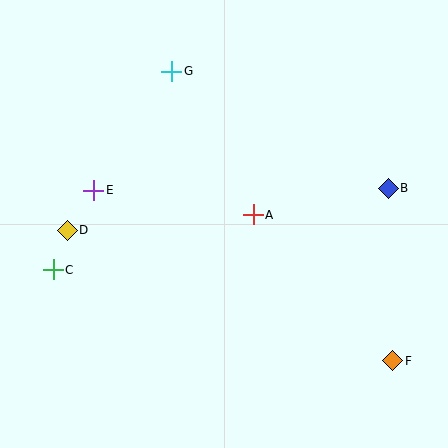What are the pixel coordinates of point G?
Point G is at (172, 71).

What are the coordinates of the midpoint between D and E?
The midpoint between D and E is at (80, 210).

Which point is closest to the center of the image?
Point A at (253, 215) is closest to the center.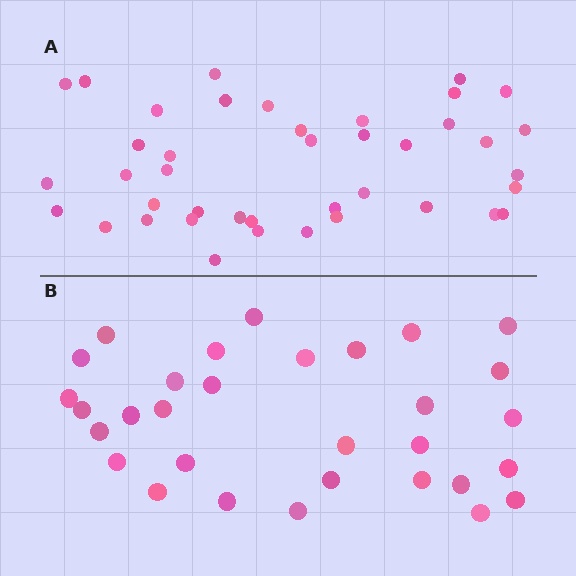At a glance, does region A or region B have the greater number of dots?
Region A (the top region) has more dots.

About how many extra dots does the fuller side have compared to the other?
Region A has roughly 10 or so more dots than region B.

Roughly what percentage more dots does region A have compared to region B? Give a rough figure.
About 30% more.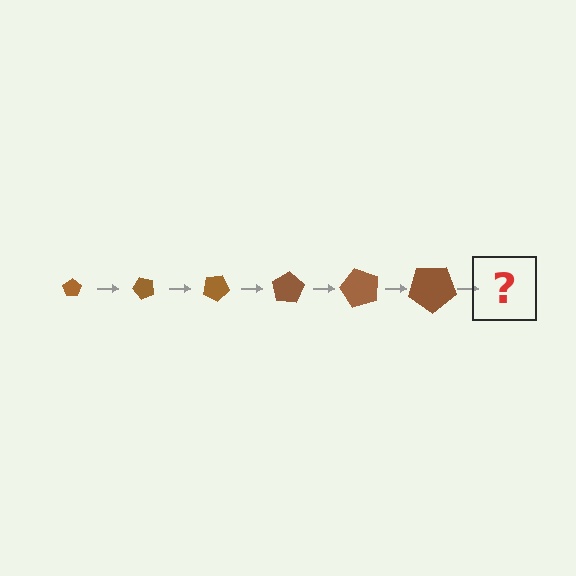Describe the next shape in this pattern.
It should be a pentagon, larger than the previous one and rotated 300 degrees from the start.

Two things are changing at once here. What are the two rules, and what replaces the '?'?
The two rules are that the pentagon grows larger each step and it rotates 50 degrees each step. The '?' should be a pentagon, larger than the previous one and rotated 300 degrees from the start.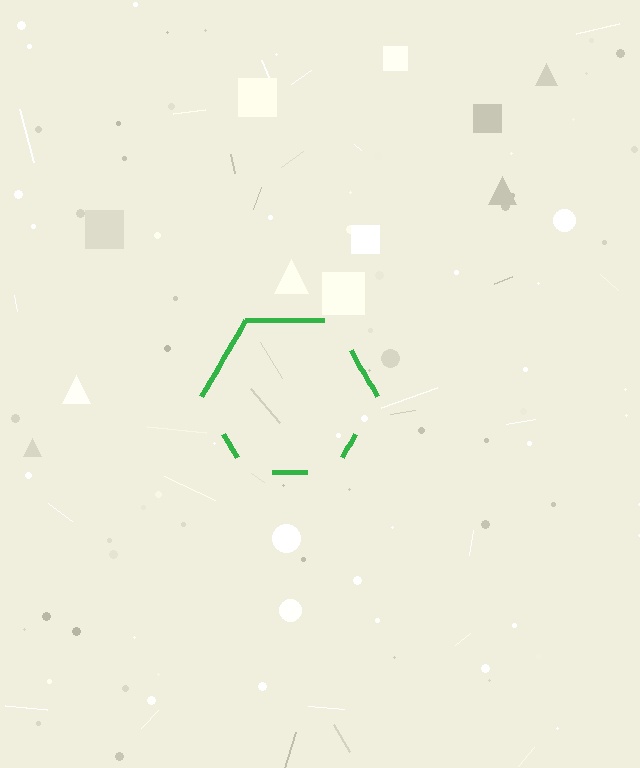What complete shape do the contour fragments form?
The contour fragments form a hexagon.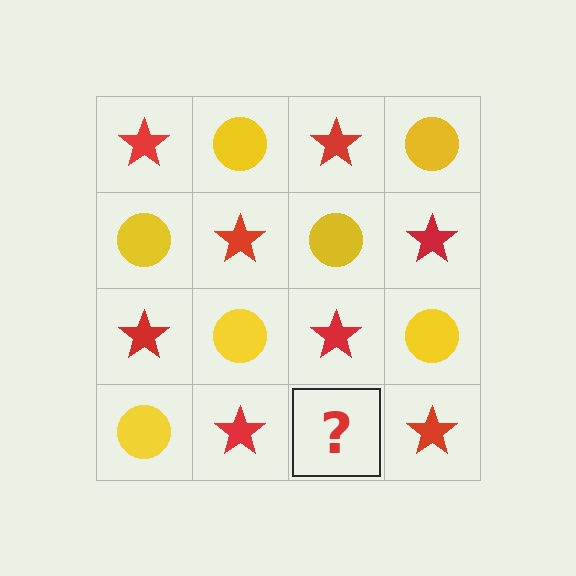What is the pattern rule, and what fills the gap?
The rule is that it alternates red star and yellow circle in a checkerboard pattern. The gap should be filled with a yellow circle.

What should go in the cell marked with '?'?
The missing cell should contain a yellow circle.